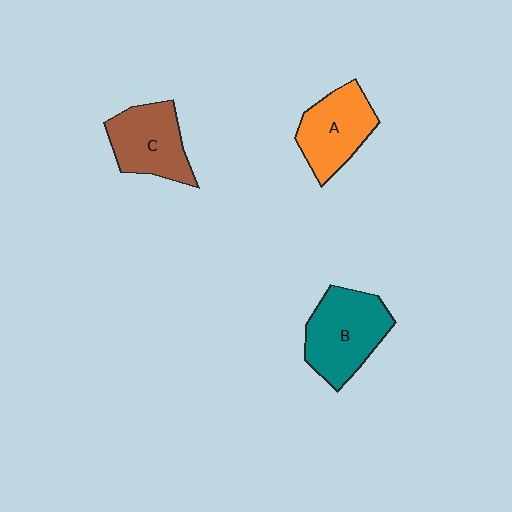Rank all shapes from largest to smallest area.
From largest to smallest: B (teal), C (brown), A (orange).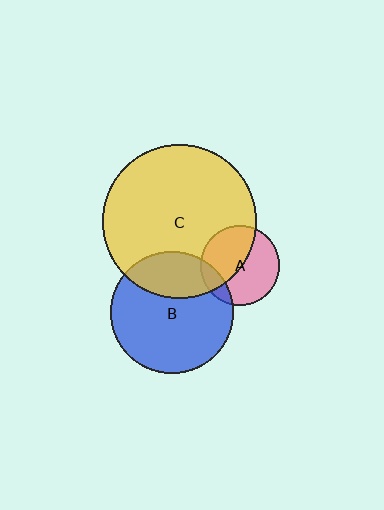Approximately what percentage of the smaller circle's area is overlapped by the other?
Approximately 30%.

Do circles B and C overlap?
Yes.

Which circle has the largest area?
Circle C (yellow).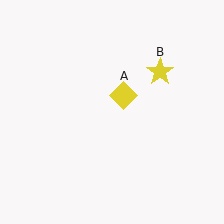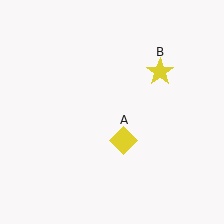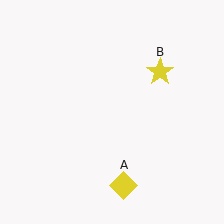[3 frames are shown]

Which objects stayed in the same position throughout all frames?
Yellow star (object B) remained stationary.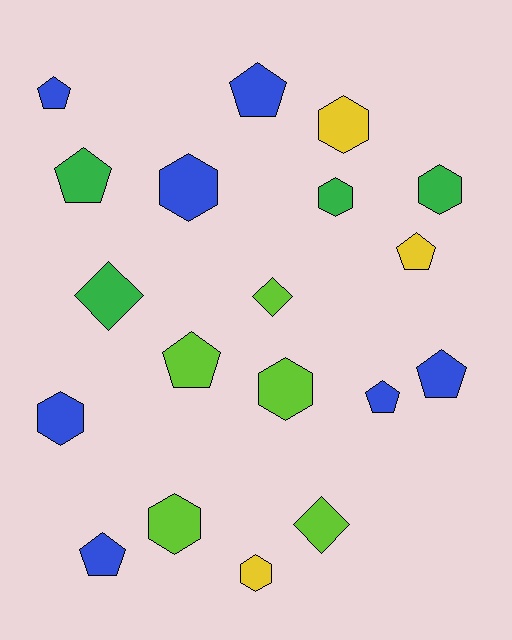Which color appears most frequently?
Blue, with 7 objects.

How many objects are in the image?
There are 19 objects.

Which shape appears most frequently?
Hexagon, with 8 objects.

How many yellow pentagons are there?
There is 1 yellow pentagon.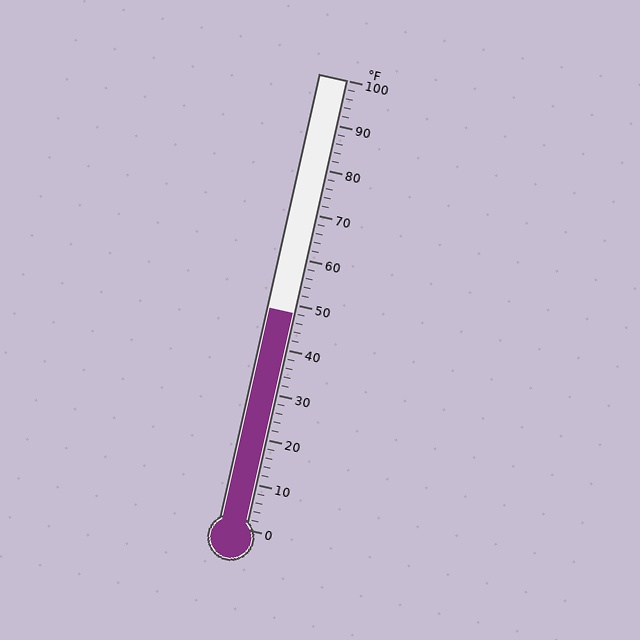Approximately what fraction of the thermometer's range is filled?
The thermometer is filled to approximately 50% of its range.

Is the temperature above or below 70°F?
The temperature is below 70°F.